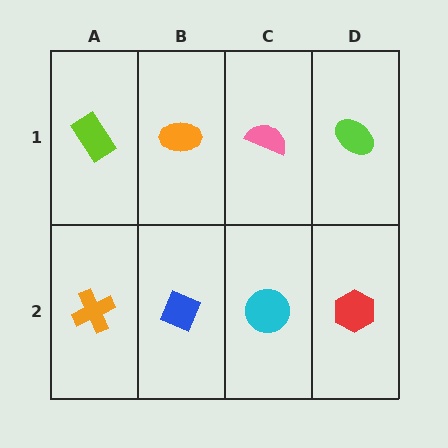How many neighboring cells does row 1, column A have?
2.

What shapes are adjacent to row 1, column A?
An orange cross (row 2, column A), an orange ellipse (row 1, column B).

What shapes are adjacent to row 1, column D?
A red hexagon (row 2, column D), a pink semicircle (row 1, column C).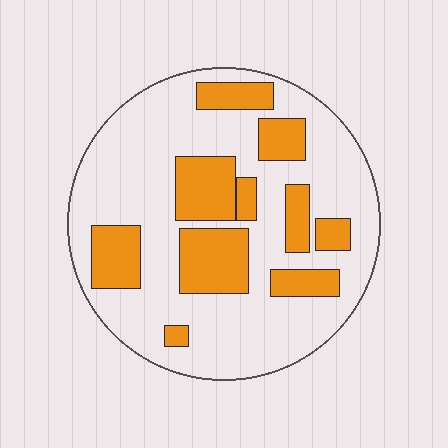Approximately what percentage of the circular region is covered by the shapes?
Approximately 30%.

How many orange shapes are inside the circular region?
10.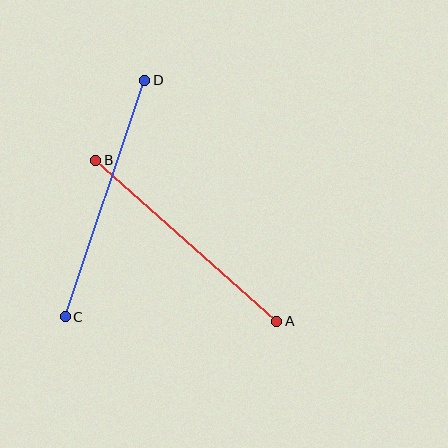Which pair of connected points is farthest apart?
Points C and D are farthest apart.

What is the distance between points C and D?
The distance is approximately 250 pixels.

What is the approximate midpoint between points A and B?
The midpoint is at approximately (186, 241) pixels.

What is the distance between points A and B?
The distance is approximately 242 pixels.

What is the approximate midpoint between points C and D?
The midpoint is at approximately (105, 198) pixels.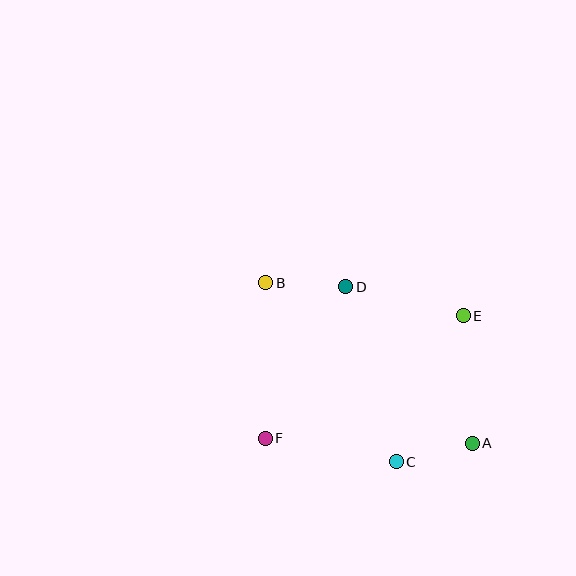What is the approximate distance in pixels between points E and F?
The distance between E and F is approximately 233 pixels.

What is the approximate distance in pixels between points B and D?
The distance between B and D is approximately 80 pixels.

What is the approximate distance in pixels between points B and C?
The distance between B and C is approximately 222 pixels.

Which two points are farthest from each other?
Points A and B are farthest from each other.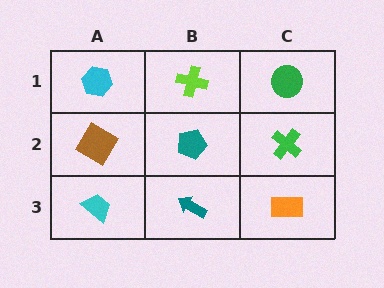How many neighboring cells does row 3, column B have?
3.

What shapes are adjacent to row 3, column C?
A green cross (row 2, column C), a teal arrow (row 3, column B).